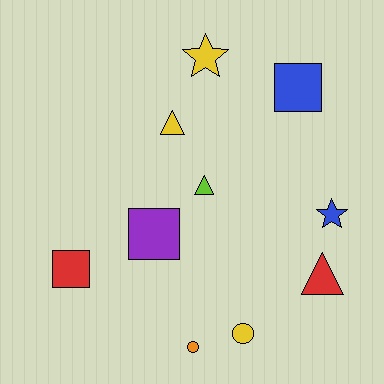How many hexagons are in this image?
There are no hexagons.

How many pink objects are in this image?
There are no pink objects.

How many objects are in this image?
There are 10 objects.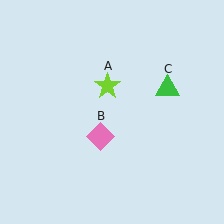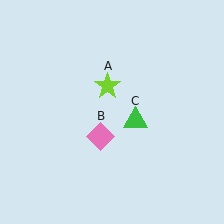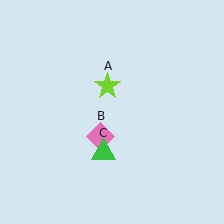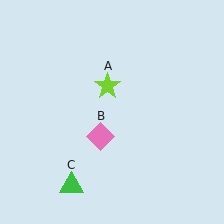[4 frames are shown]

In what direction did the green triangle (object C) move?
The green triangle (object C) moved down and to the left.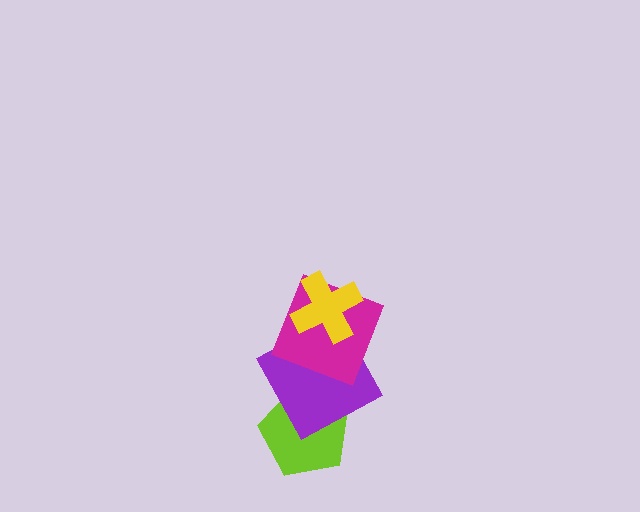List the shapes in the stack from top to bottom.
From top to bottom: the yellow cross, the magenta square, the purple square, the lime pentagon.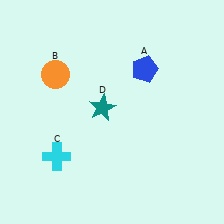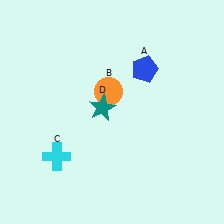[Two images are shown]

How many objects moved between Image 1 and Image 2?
1 object moved between the two images.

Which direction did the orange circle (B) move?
The orange circle (B) moved right.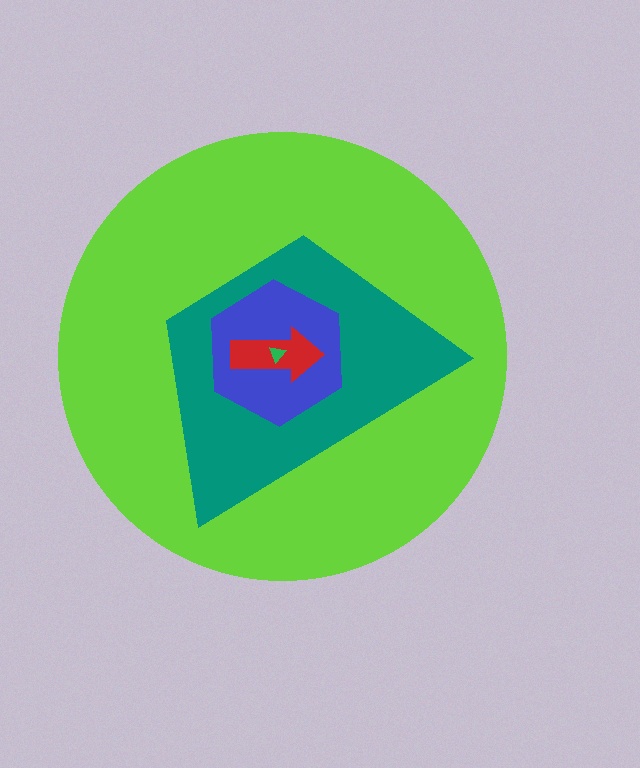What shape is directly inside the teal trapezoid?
The blue hexagon.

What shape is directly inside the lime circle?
The teal trapezoid.